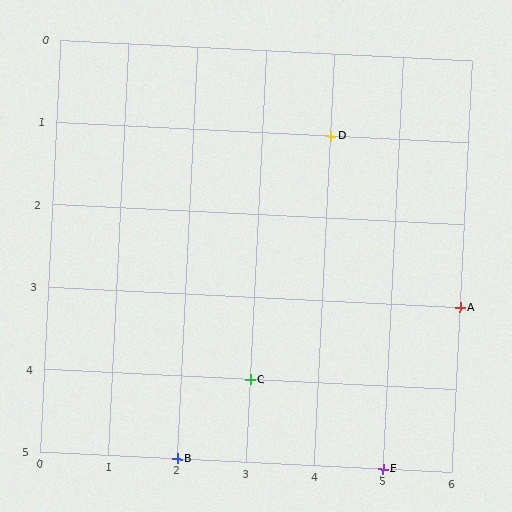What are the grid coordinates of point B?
Point B is at grid coordinates (2, 5).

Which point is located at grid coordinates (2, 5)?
Point B is at (2, 5).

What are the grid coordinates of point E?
Point E is at grid coordinates (5, 5).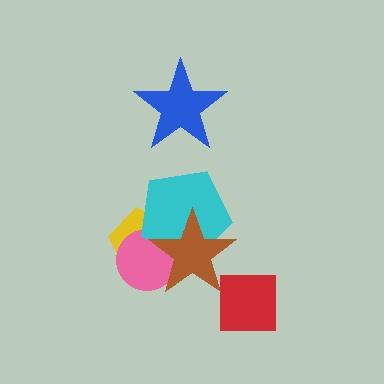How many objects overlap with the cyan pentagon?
3 objects overlap with the cyan pentagon.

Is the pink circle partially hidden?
Yes, it is partially covered by another shape.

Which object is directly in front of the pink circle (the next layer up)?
The cyan pentagon is directly in front of the pink circle.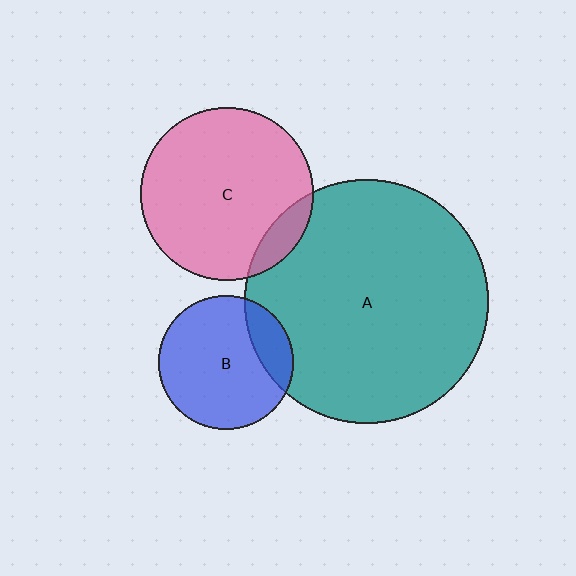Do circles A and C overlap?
Yes.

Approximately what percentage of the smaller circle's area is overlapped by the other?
Approximately 10%.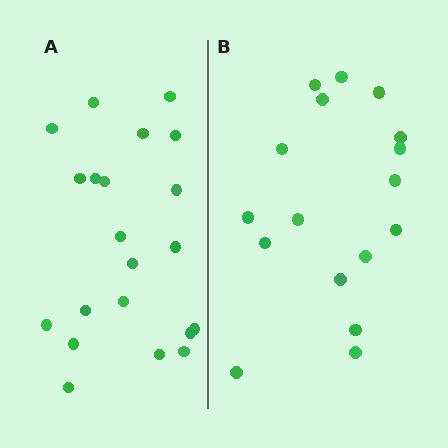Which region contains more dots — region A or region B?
Region A (the left region) has more dots.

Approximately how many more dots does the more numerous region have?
Region A has about 4 more dots than region B.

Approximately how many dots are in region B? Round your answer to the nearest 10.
About 20 dots. (The exact count is 17, which rounds to 20.)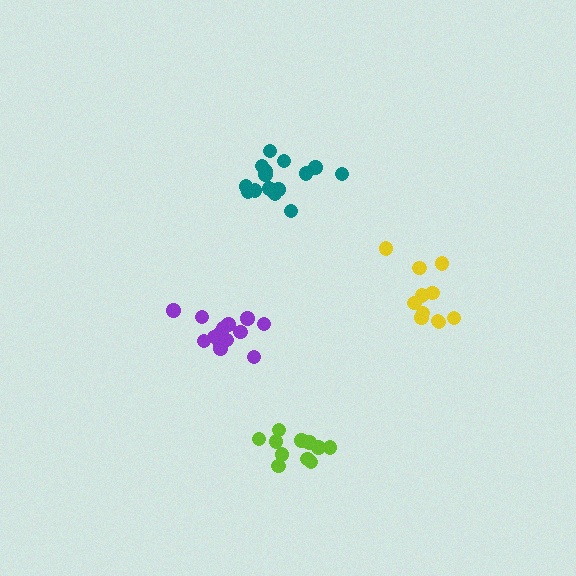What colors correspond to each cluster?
The clusters are colored: purple, lime, teal, yellow.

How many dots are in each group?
Group 1: 14 dots, Group 2: 11 dots, Group 3: 16 dots, Group 4: 11 dots (52 total).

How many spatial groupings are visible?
There are 4 spatial groupings.